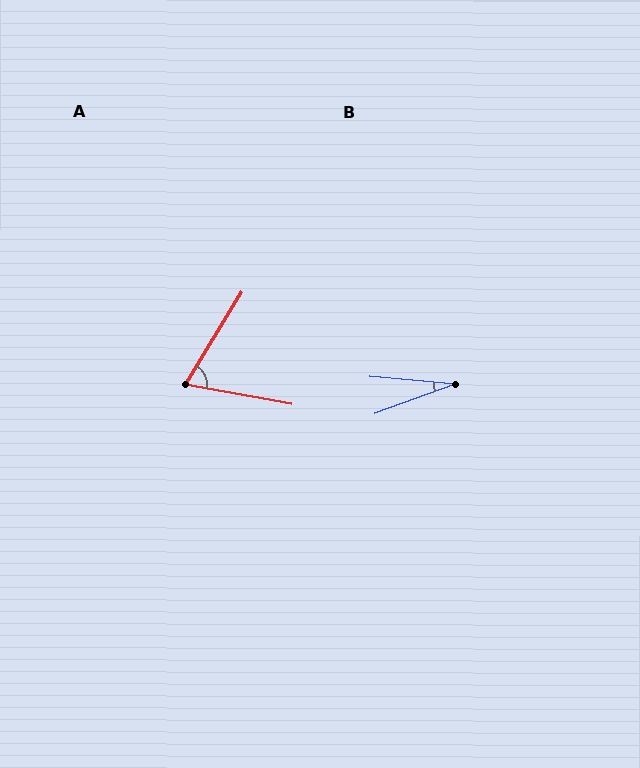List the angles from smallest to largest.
B (26°), A (69°).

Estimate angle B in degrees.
Approximately 26 degrees.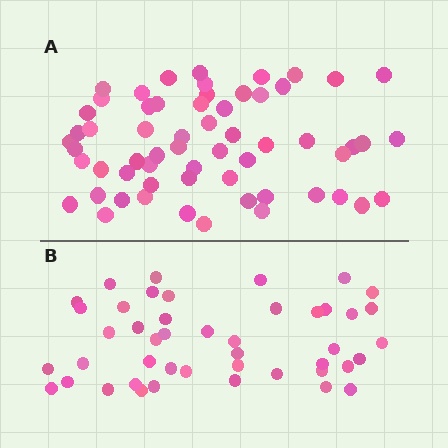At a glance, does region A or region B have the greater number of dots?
Region A (the top region) has more dots.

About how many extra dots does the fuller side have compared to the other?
Region A has approximately 15 more dots than region B.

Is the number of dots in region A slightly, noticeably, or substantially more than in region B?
Region A has noticeably more, but not dramatically so. The ratio is roughly 1.3 to 1.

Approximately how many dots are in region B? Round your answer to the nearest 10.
About 40 dots. (The exact count is 45, which rounds to 40.)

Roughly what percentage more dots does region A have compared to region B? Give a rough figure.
About 35% more.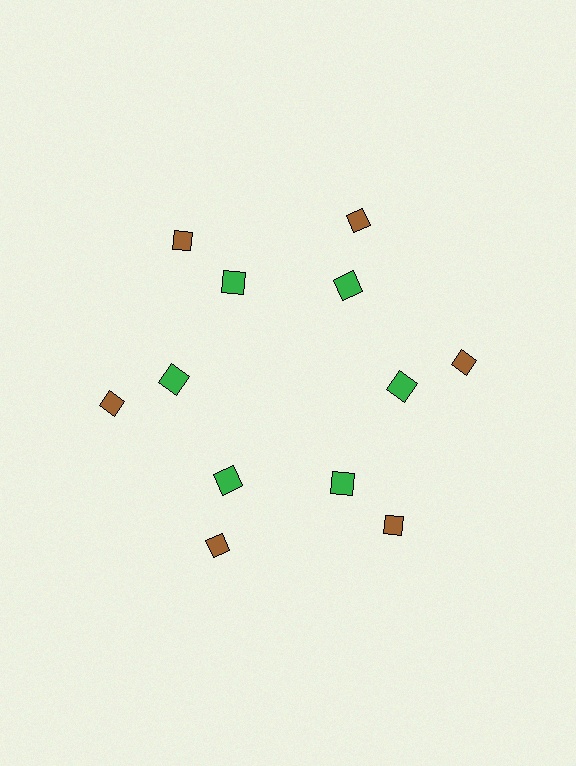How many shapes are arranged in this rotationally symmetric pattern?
There are 12 shapes, arranged in 6 groups of 2.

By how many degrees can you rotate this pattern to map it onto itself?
The pattern maps onto itself every 60 degrees of rotation.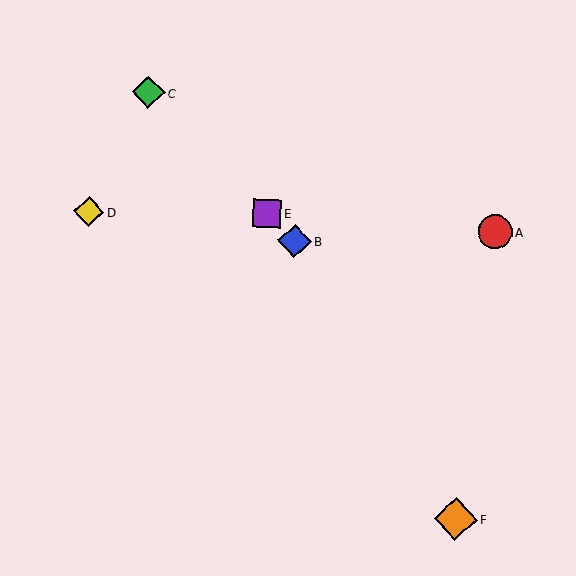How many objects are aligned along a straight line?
3 objects (B, C, E) are aligned along a straight line.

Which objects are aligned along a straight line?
Objects B, C, E are aligned along a straight line.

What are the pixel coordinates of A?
Object A is at (495, 232).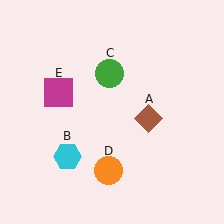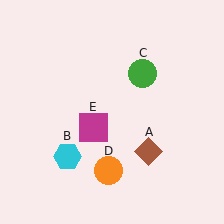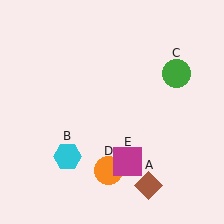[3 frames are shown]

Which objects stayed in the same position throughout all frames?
Cyan hexagon (object B) and orange circle (object D) remained stationary.